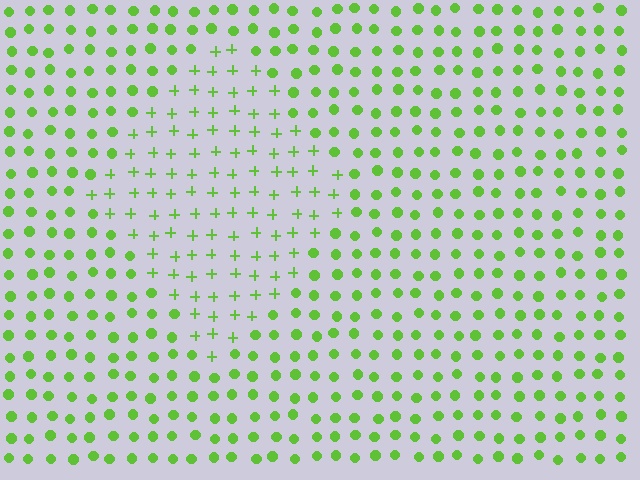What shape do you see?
I see a diamond.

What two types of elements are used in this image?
The image uses plus signs inside the diamond region and circles outside it.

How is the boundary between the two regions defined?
The boundary is defined by a change in element shape: plus signs inside vs. circles outside. All elements share the same color and spacing.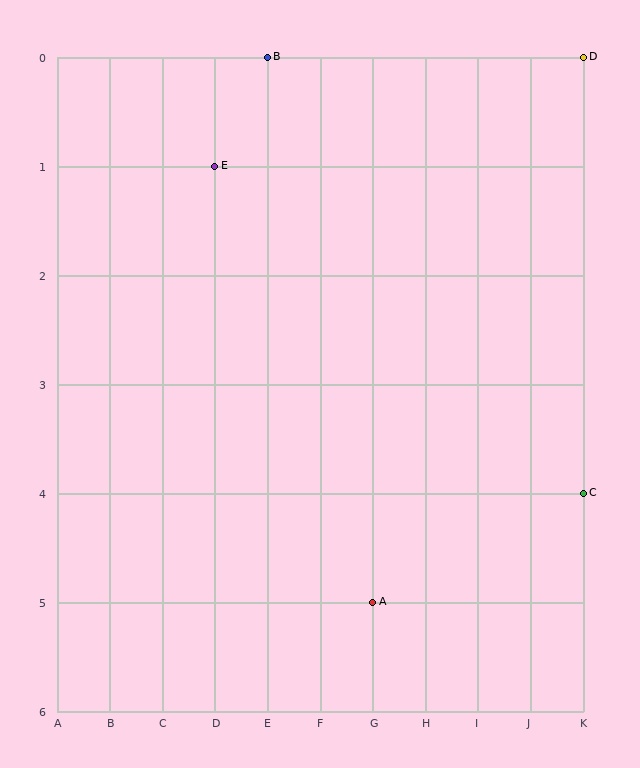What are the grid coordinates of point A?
Point A is at grid coordinates (G, 5).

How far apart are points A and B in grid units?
Points A and B are 2 columns and 5 rows apart (about 5.4 grid units diagonally).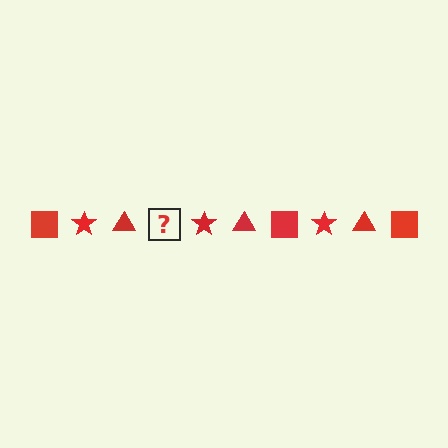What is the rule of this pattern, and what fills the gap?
The rule is that the pattern cycles through square, star, triangle shapes in red. The gap should be filled with a red square.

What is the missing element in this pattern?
The missing element is a red square.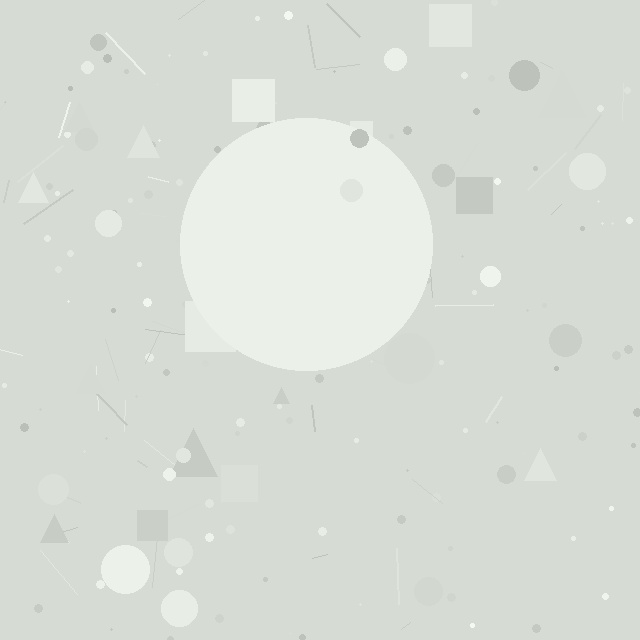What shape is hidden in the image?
A circle is hidden in the image.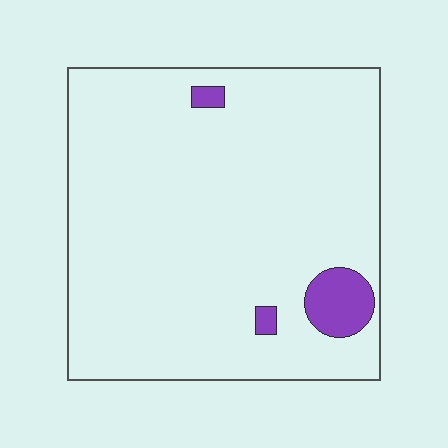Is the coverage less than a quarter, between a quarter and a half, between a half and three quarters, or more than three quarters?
Less than a quarter.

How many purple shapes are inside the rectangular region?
3.